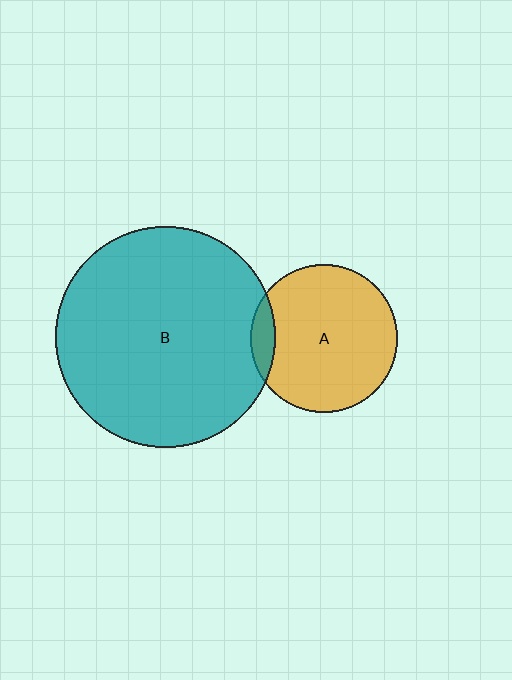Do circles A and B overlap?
Yes.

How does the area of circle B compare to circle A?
Approximately 2.2 times.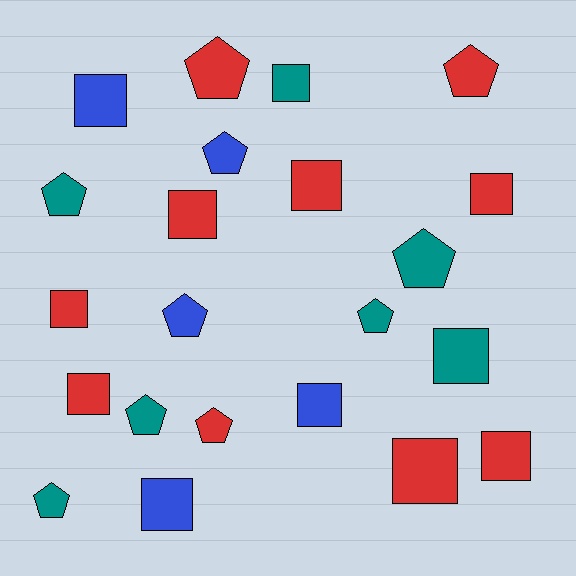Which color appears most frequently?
Red, with 10 objects.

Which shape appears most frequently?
Square, with 12 objects.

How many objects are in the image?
There are 22 objects.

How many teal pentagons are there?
There are 5 teal pentagons.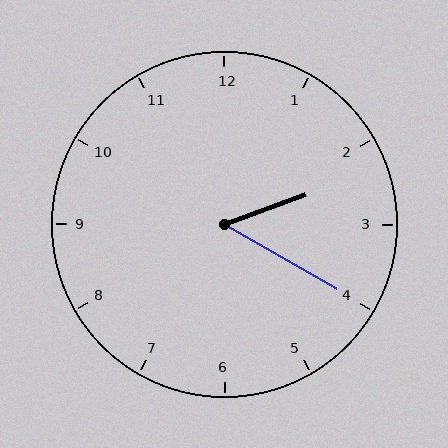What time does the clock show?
2:20.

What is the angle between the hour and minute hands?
Approximately 50 degrees.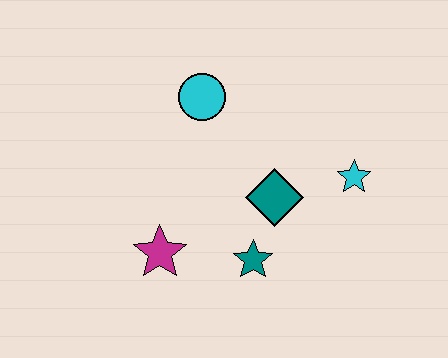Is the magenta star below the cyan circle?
Yes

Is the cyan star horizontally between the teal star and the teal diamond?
No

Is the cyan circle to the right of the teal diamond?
No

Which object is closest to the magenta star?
The teal star is closest to the magenta star.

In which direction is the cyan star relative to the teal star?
The cyan star is to the right of the teal star.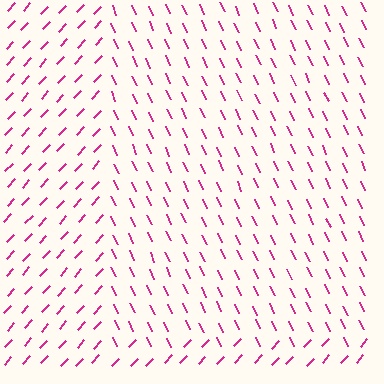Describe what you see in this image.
The image is filled with small magenta line segments. A rectangle region in the image has lines oriented differently from the surrounding lines, creating a visible texture boundary.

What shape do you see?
I see a rectangle.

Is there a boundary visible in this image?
Yes, there is a texture boundary formed by a change in line orientation.